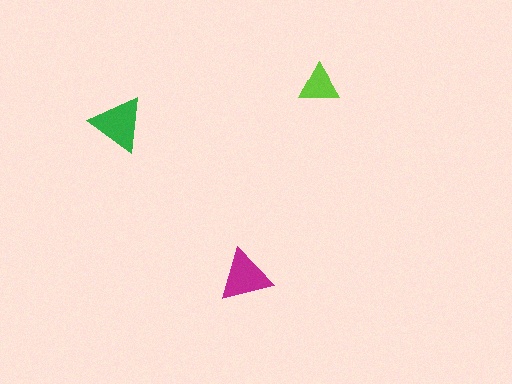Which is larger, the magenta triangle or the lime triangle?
The magenta one.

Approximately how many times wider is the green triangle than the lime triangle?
About 1.5 times wider.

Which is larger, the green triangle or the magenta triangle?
The green one.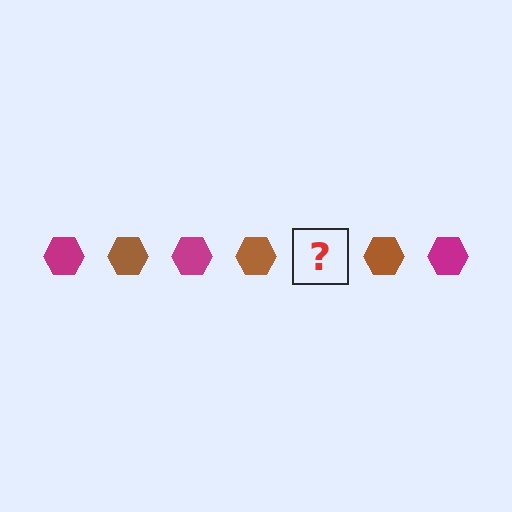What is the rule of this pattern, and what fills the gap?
The rule is that the pattern cycles through magenta, brown hexagons. The gap should be filled with a magenta hexagon.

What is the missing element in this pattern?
The missing element is a magenta hexagon.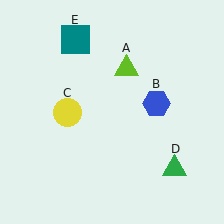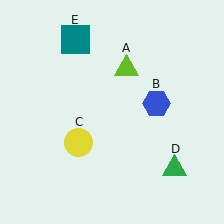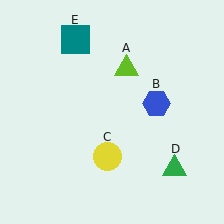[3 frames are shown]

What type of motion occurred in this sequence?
The yellow circle (object C) rotated counterclockwise around the center of the scene.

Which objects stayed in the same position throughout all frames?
Lime triangle (object A) and blue hexagon (object B) and green triangle (object D) and teal square (object E) remained stationary.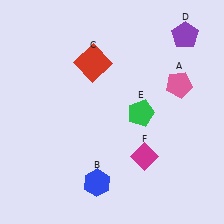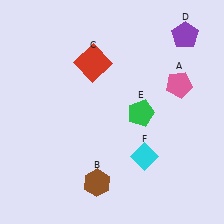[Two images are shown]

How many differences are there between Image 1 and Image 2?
There are 2 differences between the two images.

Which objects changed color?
B changed from blue to brown. F changed from magenta to cyan.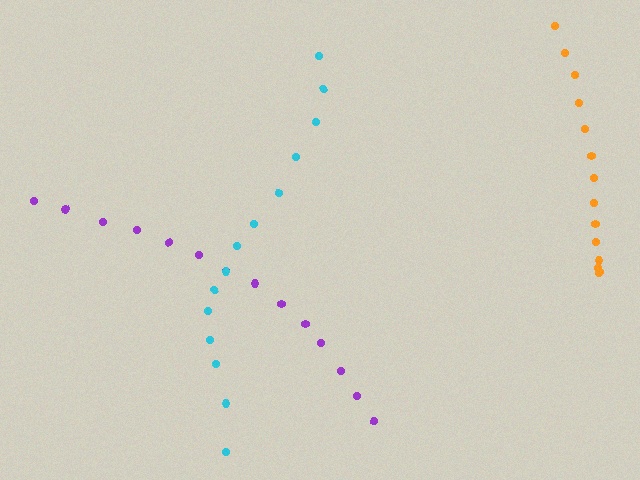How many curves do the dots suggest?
There are 3 distinct paths.